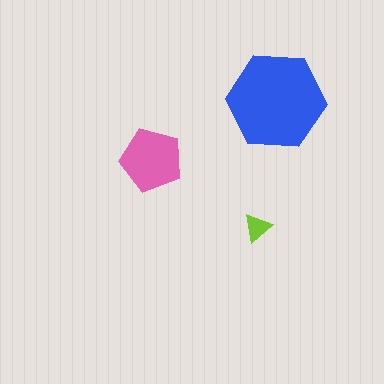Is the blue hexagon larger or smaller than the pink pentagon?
Larger.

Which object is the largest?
The blue hexagon.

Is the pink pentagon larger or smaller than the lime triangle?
Larger.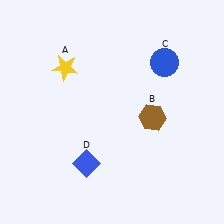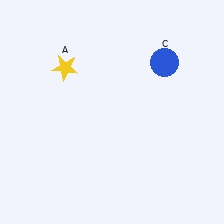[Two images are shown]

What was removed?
The blue diamond (D), the brown hexagon (B) were removed in Image 2.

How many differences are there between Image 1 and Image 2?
There are 2 differences between the two images.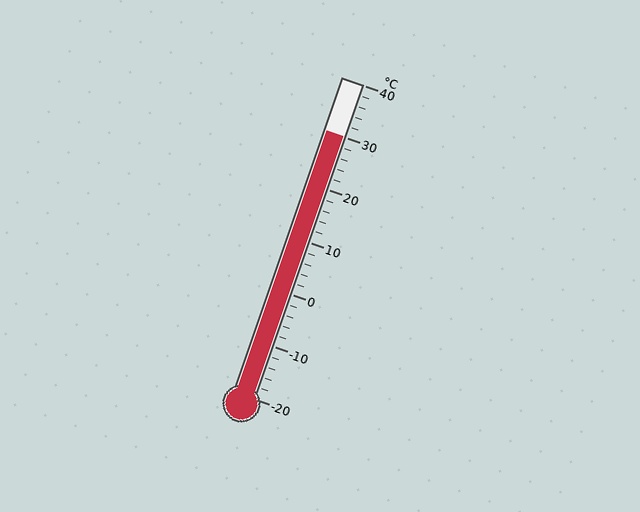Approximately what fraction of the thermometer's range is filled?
The thermometer is filled to approximately 85% of its range.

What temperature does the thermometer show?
The thermometer shows approximately 30°C.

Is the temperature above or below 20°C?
The temperature is above 20°C.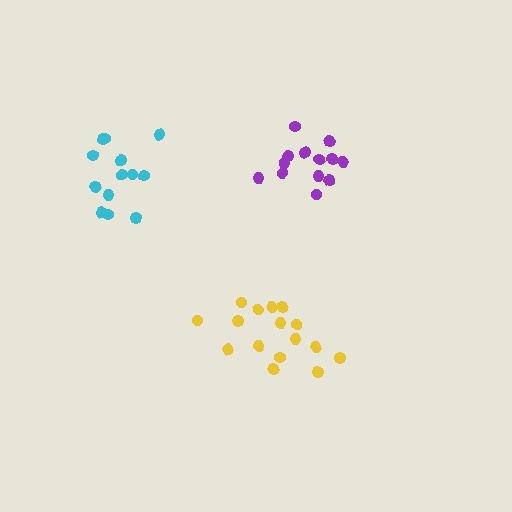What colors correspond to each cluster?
The clusters are colored: yellow, purple, cyan.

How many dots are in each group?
Group 1: 16 dots, Group 2: 13 dots, Group 3: 13 dots (42 total).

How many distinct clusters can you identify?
There are 3 distinct clusters.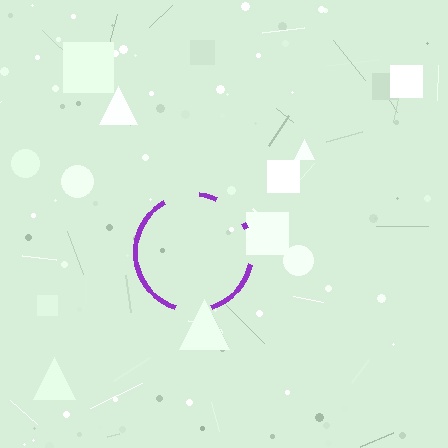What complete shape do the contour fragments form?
The contour fragments form a circle.